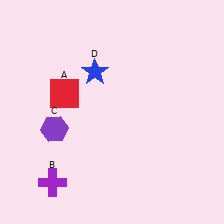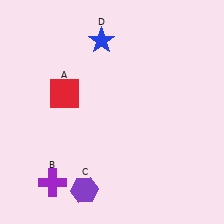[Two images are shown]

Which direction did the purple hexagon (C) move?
The purple hexagon (C) moved down.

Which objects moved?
The objects that moved are: the purple hexagon (C), the blue star (D).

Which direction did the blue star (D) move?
The blue star (D) moved up.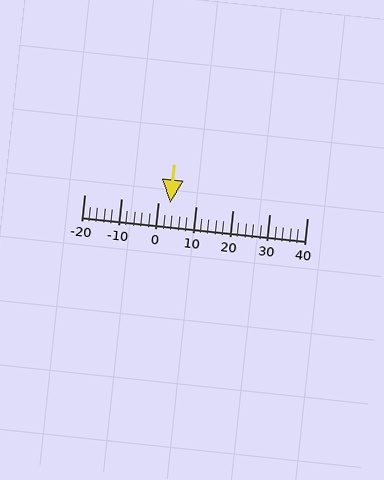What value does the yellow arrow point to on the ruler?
The yellow arrow points to approximately 3.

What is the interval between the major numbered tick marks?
The major tick marks are spaced 10 units apart.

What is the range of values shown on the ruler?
The ruler shows values from -20 to 40.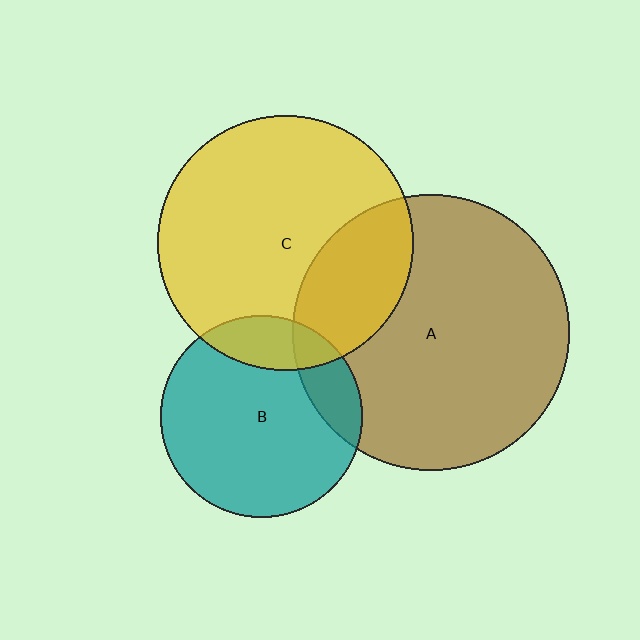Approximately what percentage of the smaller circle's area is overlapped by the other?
Approximately 25%.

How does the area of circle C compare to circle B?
Approximately 1.6 times.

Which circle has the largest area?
Circle A (brown).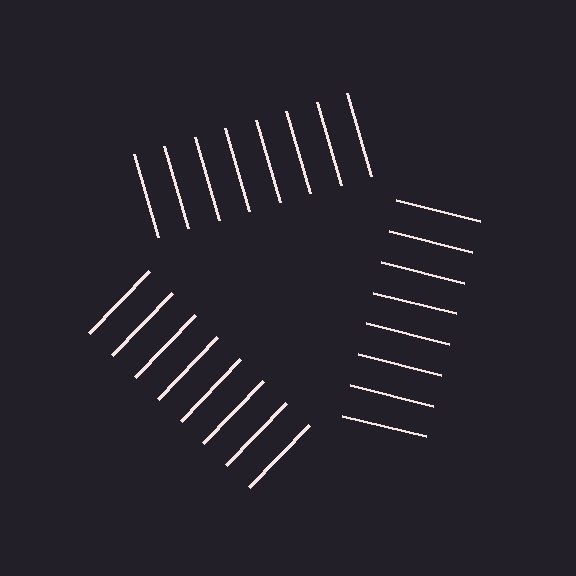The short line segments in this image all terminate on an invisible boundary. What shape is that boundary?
An illusory triangle — the line segments terminate on its edges but no continuous stroke is drawn.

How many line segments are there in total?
24 — 8 along each of the 3 edges.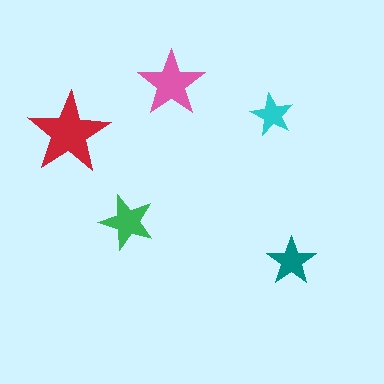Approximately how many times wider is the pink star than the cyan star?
About 1.5 times wider.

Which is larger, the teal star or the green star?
The green one.